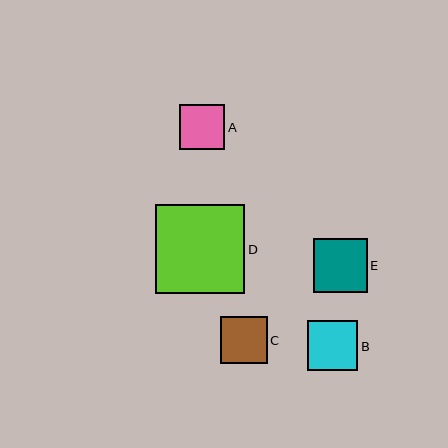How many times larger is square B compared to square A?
Square B is approximately 1.1 times the size of square A.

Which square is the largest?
Square D is the largest with a size of approximately 89 pixels.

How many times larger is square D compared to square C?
Square D is approximately 1.9 times the size of square C.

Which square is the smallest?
Square A is the smallest with a size of approximately 45 pixels.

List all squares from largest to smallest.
From largest to smallest: D, E, B, C, A.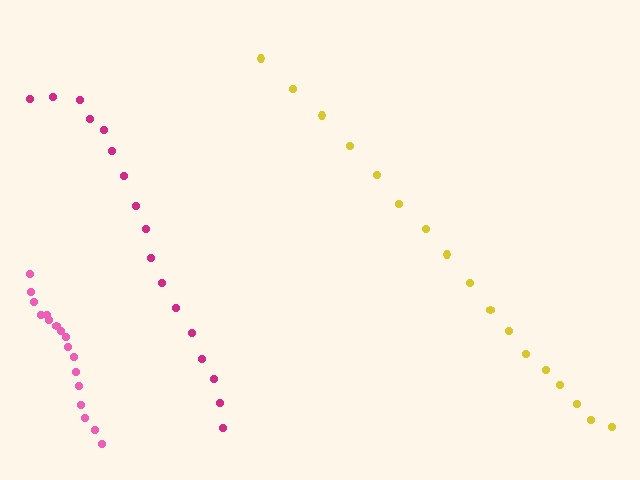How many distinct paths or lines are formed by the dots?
There are 3 distinct paths.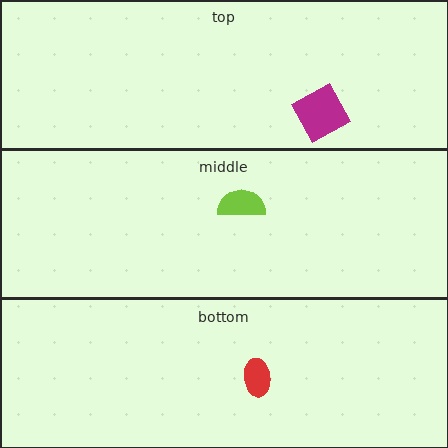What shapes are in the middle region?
The lime semicircle.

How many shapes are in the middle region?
1.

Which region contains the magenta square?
The top region.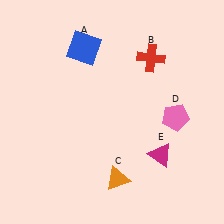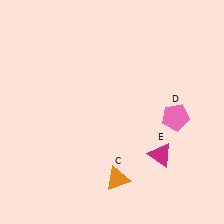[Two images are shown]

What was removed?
The red cross (B), the blue square (A) were removed in Image 2.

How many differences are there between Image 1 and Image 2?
There are 2 differences between the two images.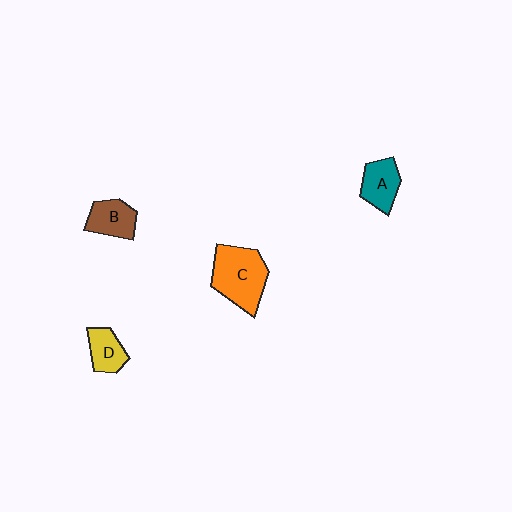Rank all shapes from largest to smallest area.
From largest to smallest: C (orange), A (teal), B (brown), D (yellow).